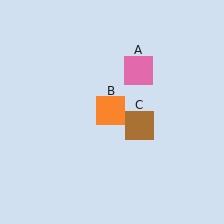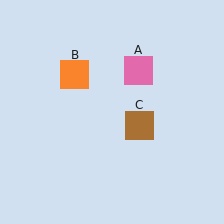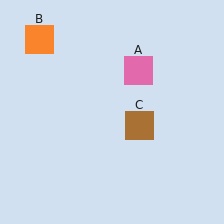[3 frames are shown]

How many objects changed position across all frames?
1 object changed position: orange square (object B).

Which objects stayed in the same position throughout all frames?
Pink square (object A) and brown square (object C) remained stationary.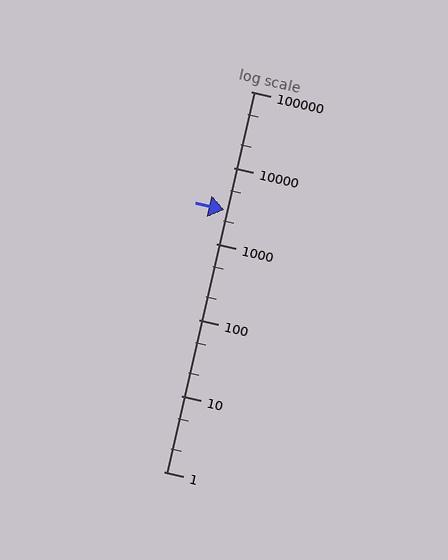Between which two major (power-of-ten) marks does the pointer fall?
The pointer is between 1000 and 10000.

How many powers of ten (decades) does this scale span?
The scale spans 5 decades, from 1 to 100000.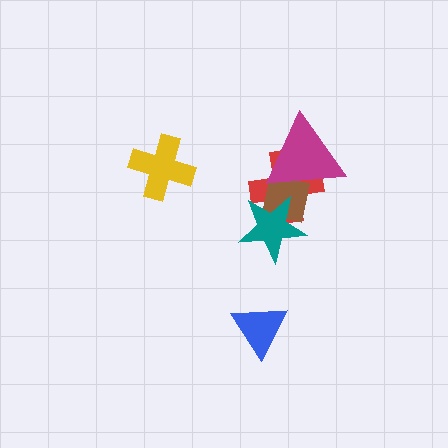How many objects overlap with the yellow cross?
0 objects overlap with the yellow cross.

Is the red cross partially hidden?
Yes, it is partially covered by another shape.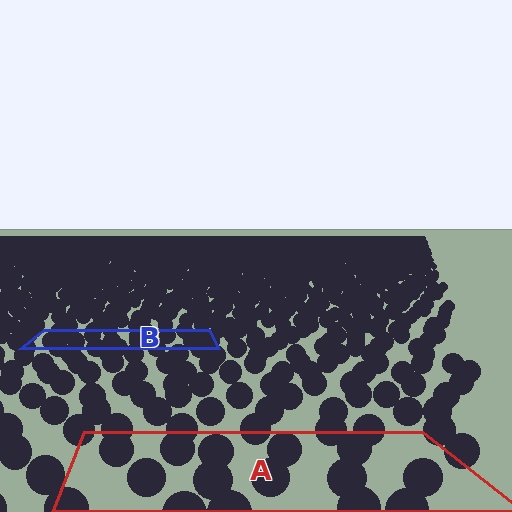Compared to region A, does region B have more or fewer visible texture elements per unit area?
Region B has more texture elements per unit area — they are packed more densely because it is farther away.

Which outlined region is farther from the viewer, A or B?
Region B is farther from the viewer — the texture elements inside it appear smaller and more densely packed.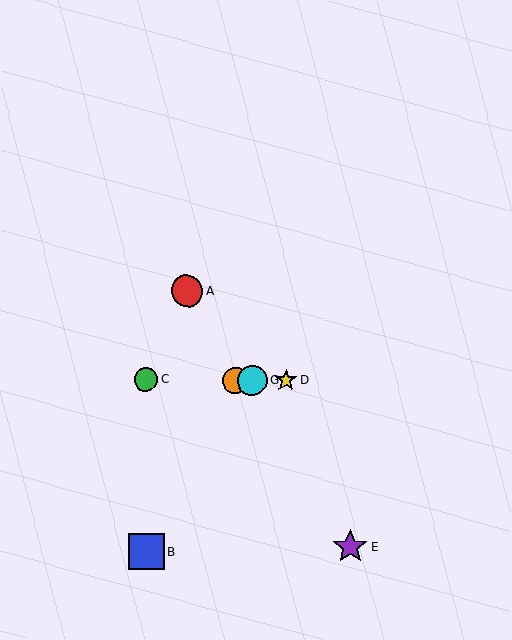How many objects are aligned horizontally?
4 objects (C, D, F, G) are aligned horizontally.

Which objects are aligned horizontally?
Objects C, D, F, G are aligned horizontally.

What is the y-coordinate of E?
Object E is at y≈546.